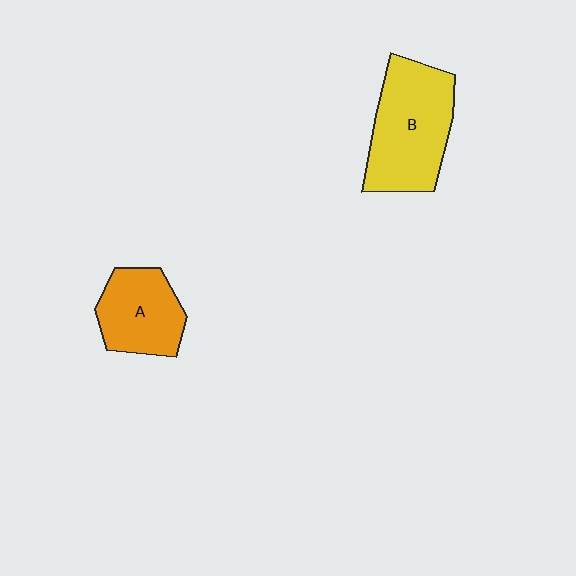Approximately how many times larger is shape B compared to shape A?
Approximately 1.5 times.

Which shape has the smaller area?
Shape A (orange).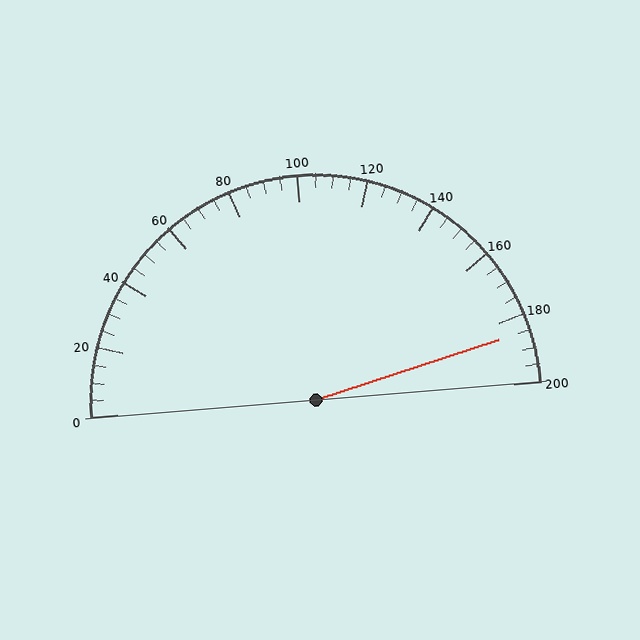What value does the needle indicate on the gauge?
The needle indicates approximately 185.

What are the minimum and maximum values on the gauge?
The gauge ranges from 0 to 200.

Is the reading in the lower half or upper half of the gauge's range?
The reading is in the upper half of the range (0 to 200).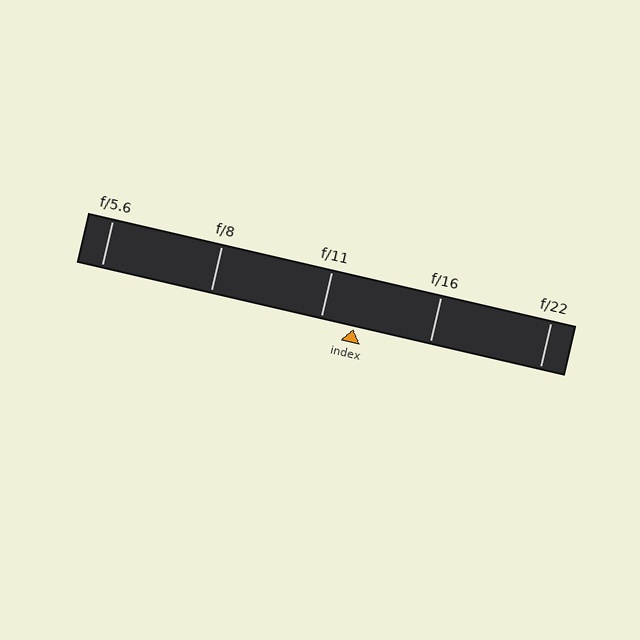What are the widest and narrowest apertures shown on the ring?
The widest aperture shown is f/5.6 and the narrowest is f/22.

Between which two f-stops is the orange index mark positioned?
The index mark is between f/11 and f/16.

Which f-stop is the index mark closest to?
The index mark is closest to f/11.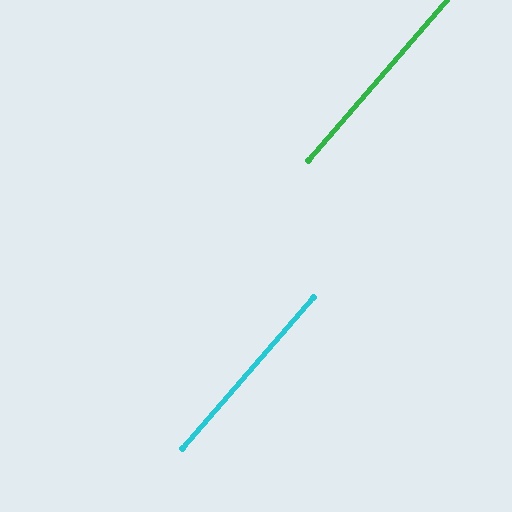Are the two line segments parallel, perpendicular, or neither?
Parallel — their directions differ by only 0.4°.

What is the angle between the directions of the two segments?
Approximately 0 degrees.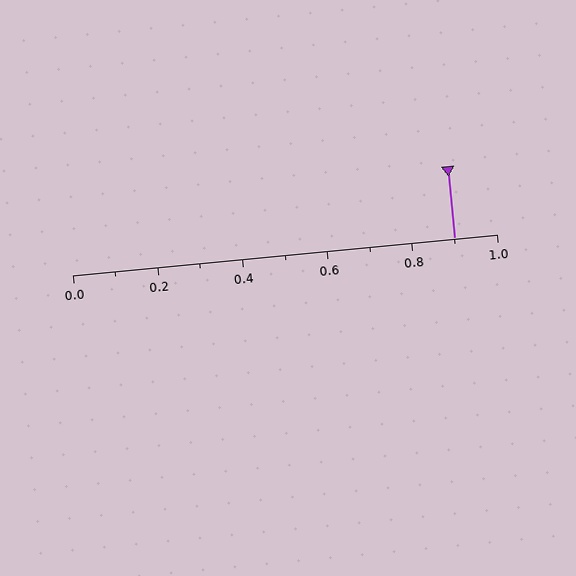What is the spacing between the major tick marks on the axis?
The major ticks are spaced 0.2 apart.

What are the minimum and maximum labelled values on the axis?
The axis runs from 0.0 to 1.0.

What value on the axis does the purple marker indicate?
The marker indicates approximately 0.9.